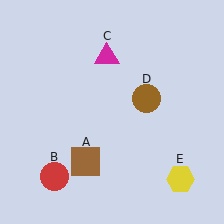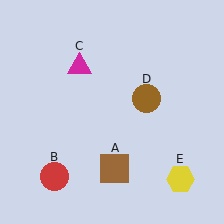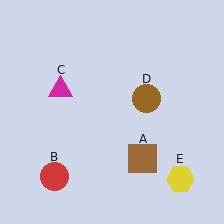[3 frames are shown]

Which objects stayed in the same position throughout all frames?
Red circle (object B) and brown circle (object D) and yellow hexagon (object E) remained stationary.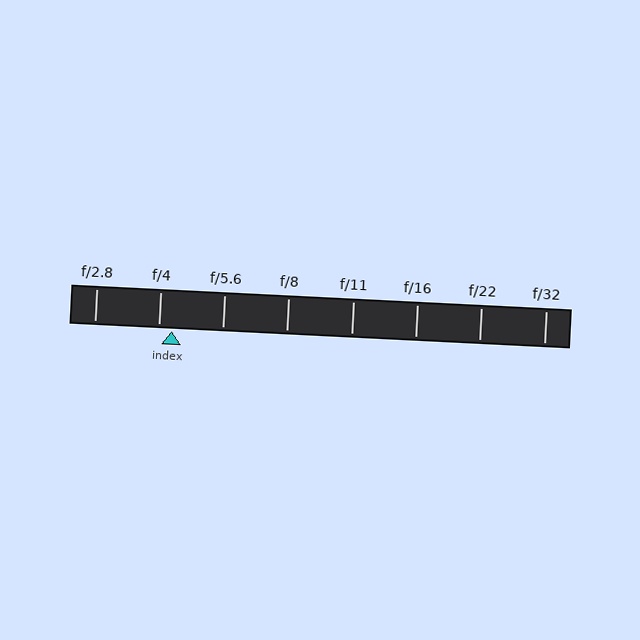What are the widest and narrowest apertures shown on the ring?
The widest aperture shown is f/2.8 and the narrowest is f/32.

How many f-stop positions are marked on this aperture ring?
There are 8 f-stop positions marked.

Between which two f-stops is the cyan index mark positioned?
The index mark is between f/4 and f/5.6.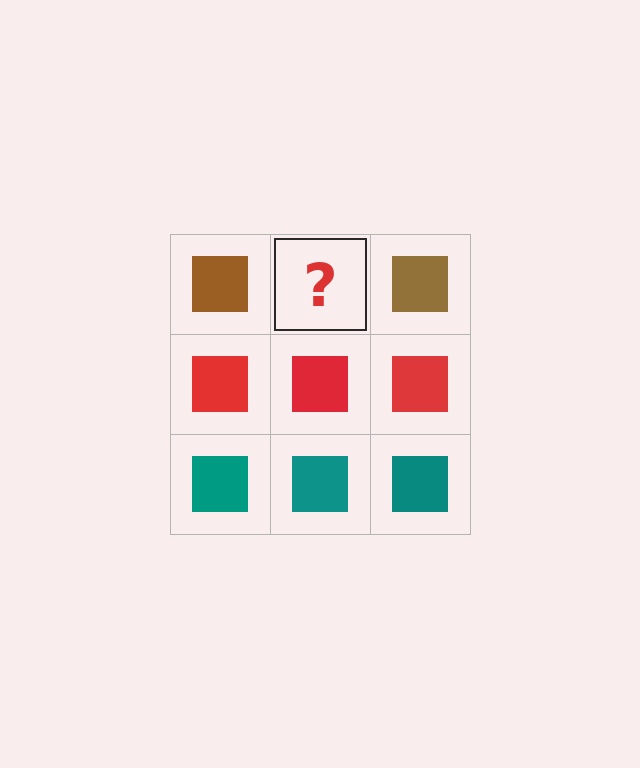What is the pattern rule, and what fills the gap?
The rule is that each row has a consistent color. The gap should be filled with a brown square.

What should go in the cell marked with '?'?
The missing cell should contain a brown square.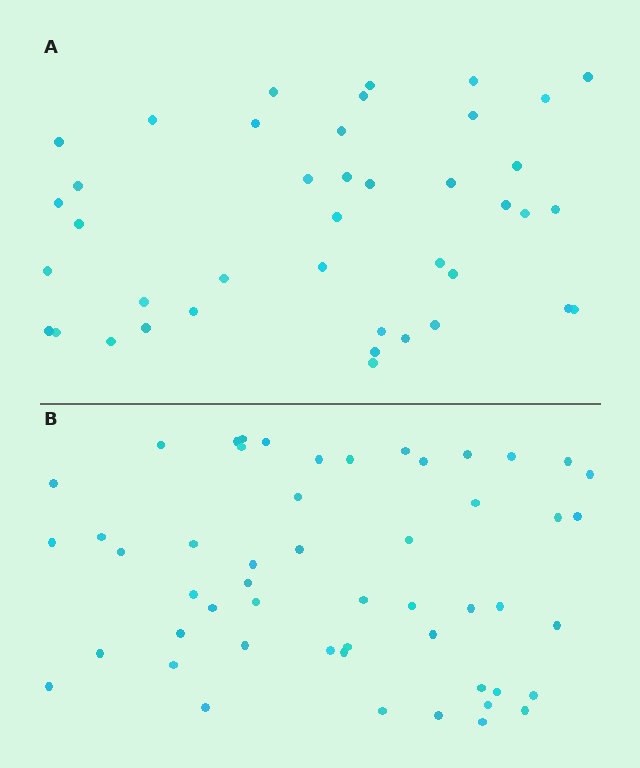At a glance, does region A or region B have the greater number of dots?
Region B (the bottom region) has more dots.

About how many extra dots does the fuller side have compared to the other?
Region B has roughly 12 or so more dots than region A.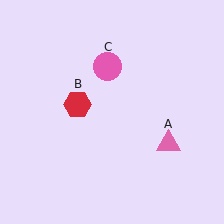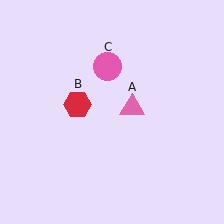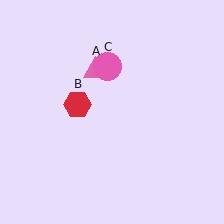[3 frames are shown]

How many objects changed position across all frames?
1 object changed position: pink triangle (object A).